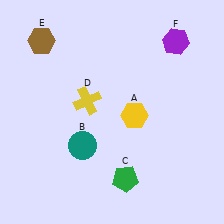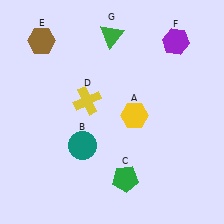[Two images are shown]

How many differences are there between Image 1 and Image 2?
There is 1 difference between the two images.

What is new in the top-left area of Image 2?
A green triangle (G) was added in the top-left area of Image 2.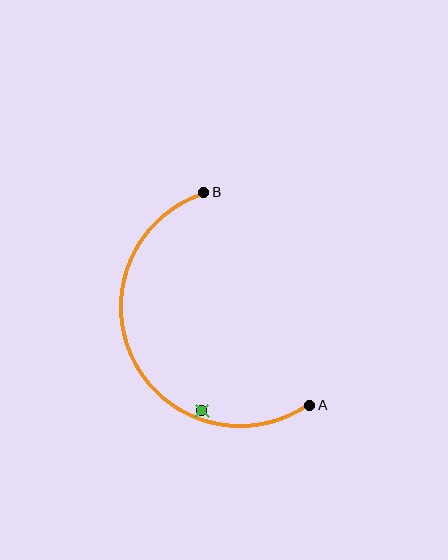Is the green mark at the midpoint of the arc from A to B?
No — the green mark does not lie on the arc at all. It sits slightly inside the curve.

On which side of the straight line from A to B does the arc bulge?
The arc bulges to the left of the straight line connecting A and B.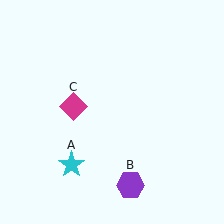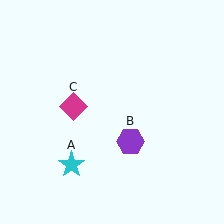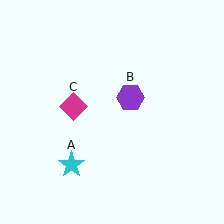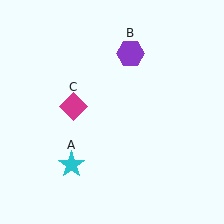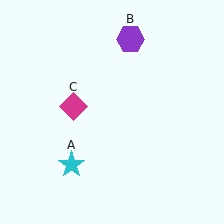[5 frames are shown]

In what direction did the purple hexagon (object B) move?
The purple hexagon (object B) moved up.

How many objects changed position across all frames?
1 object changed position: purple hexagon (object B).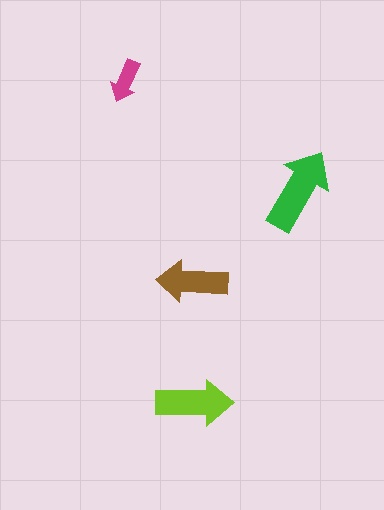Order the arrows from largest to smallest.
the green one, the lime one, the brown one, the magenta one.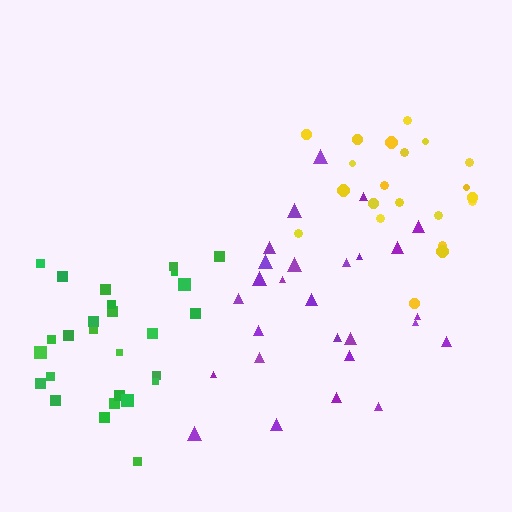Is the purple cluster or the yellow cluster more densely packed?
Yellow.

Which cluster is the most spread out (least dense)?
Purple.